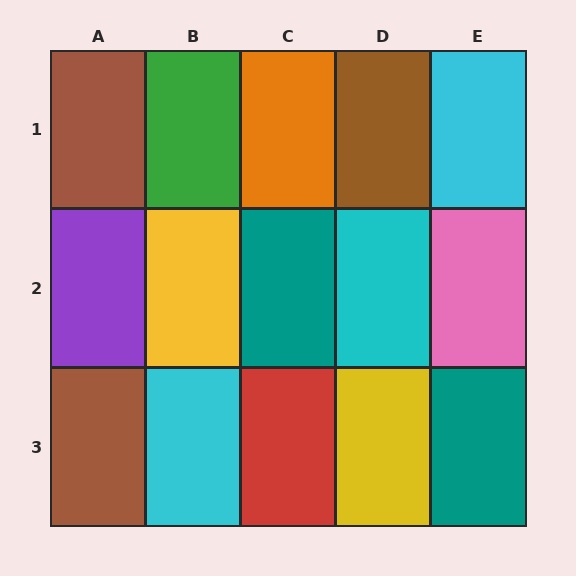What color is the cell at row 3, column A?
Brown.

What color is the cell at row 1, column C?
Orange.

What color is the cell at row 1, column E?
Cyan.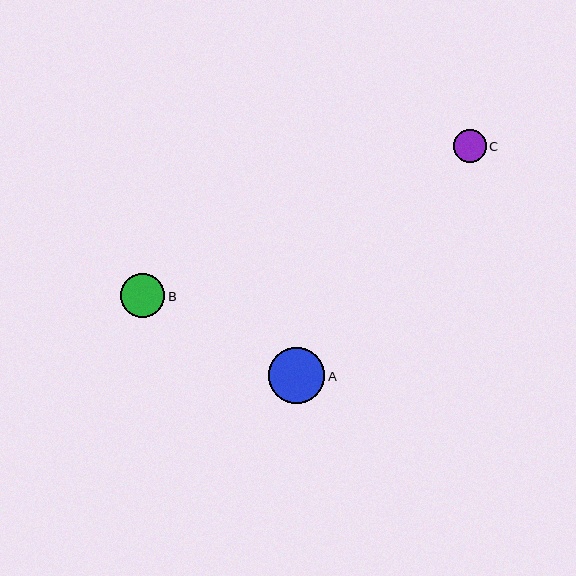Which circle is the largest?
Circle A is the largest with a size of approximately 56 pixels.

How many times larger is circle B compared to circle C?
Circle B is approximately 1.3 times the size of circle C.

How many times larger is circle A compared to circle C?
Circle A is approximately 1.7 times the size of circle C.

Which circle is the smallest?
Circle C is the smallest with a size of approximately 33 pixels.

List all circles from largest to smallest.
From largest to smallest: A, B, C.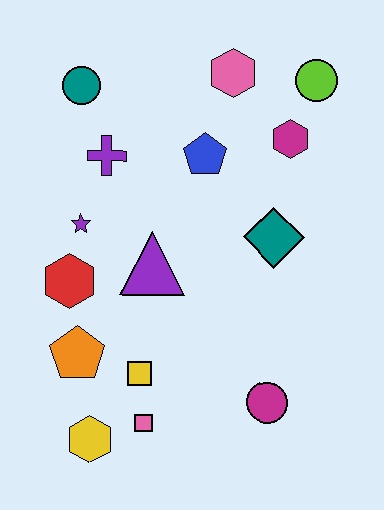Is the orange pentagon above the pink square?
Yes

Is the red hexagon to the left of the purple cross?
Yes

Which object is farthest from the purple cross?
The magenta circle is farthest from the purple cross.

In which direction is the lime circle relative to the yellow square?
The lime circle is above the yellow square.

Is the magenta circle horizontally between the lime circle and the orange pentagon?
Yes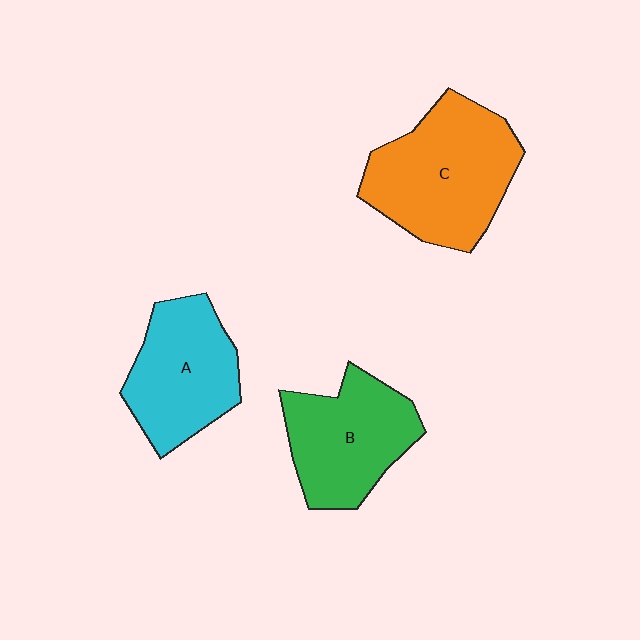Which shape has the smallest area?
Shape A (cyan).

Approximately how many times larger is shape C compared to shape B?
Approximately 1.3 times.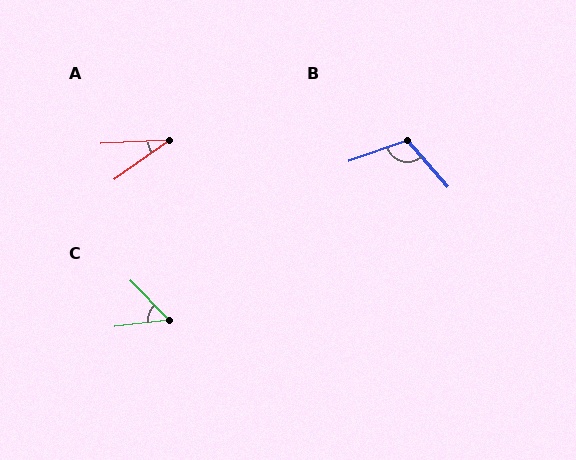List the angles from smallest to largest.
A (32°), C (52°), B (111°).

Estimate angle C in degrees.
Approximately 52 degrees.